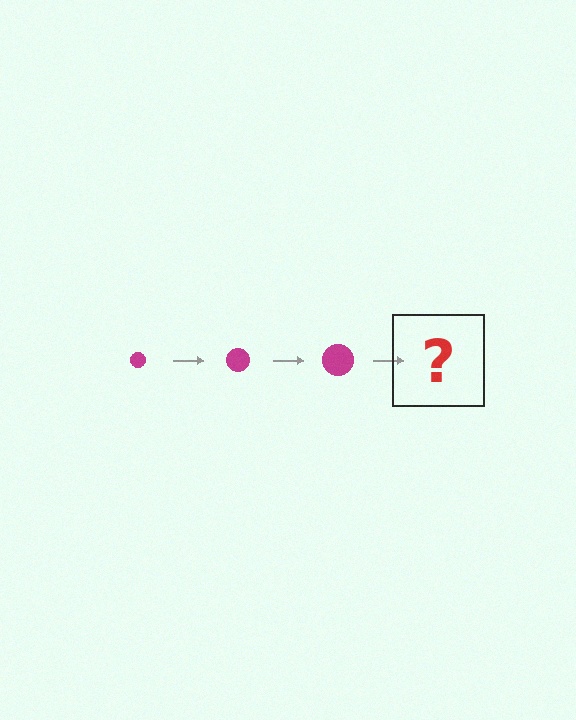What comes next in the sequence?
The next element should be a magenta circle, larger than the previous one.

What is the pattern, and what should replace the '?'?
The pattern is that the circle gets progressively larger each step. The '?' should be a magenta circle, larger than the previous one.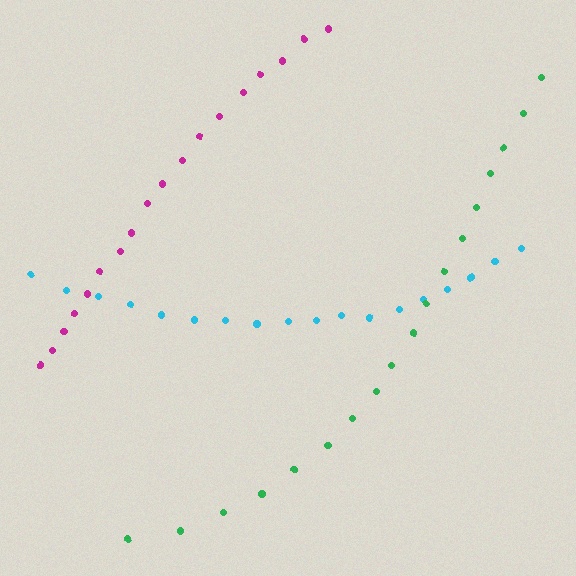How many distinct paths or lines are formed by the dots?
There are 3 distinct paths.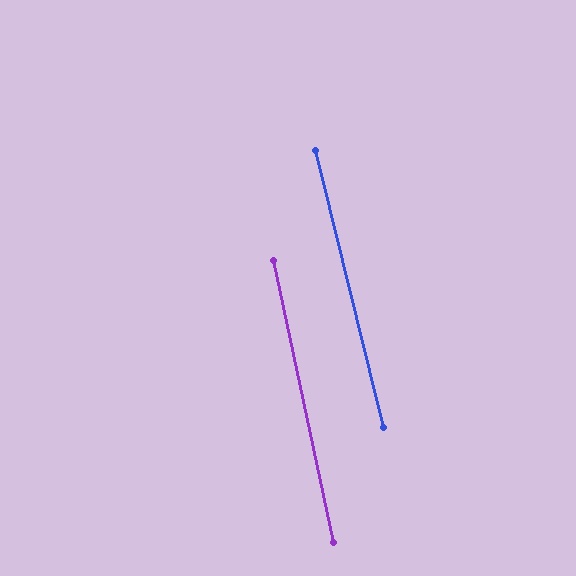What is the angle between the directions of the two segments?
Approximately 2 degrees.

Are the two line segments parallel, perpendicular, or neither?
Parallel — their directions differ by only 1.9°.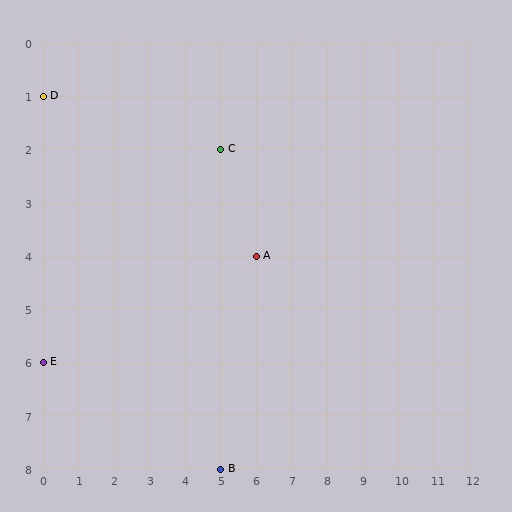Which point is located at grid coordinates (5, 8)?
Point B is at (5, 8).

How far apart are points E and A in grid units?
Points E and A are 6 columns and 2 rows apart (about 6.3 grid units diagonally).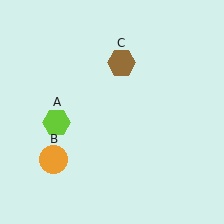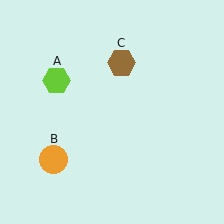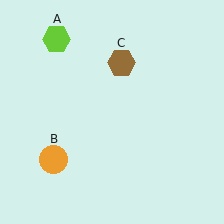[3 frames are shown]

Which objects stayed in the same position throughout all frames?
Orange circle (object B) and brown hexagon (object C) remained stationary.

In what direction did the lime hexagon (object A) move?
The lime hexagon (object A) moved up.